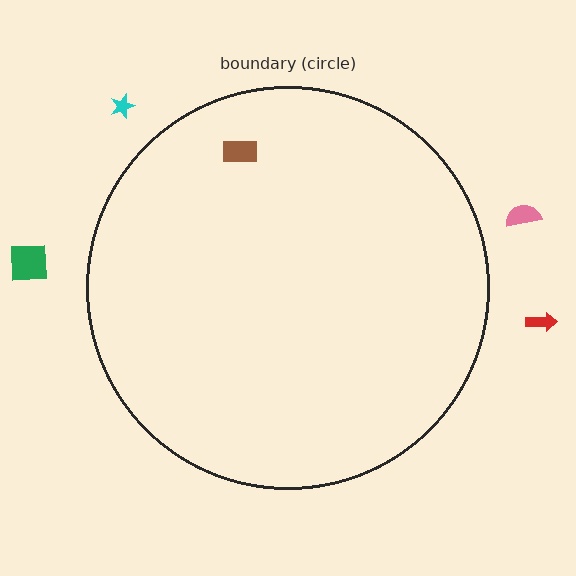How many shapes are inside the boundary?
1 inside, 4 outside.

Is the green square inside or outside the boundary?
Outside.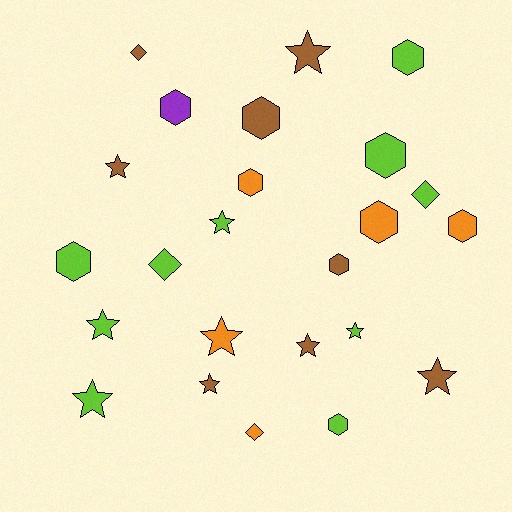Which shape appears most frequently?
Hexagon, with 10 objects.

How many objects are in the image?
There are 24 objects.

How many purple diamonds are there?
There are no purple diamonds.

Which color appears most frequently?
Lime, with 10 objects.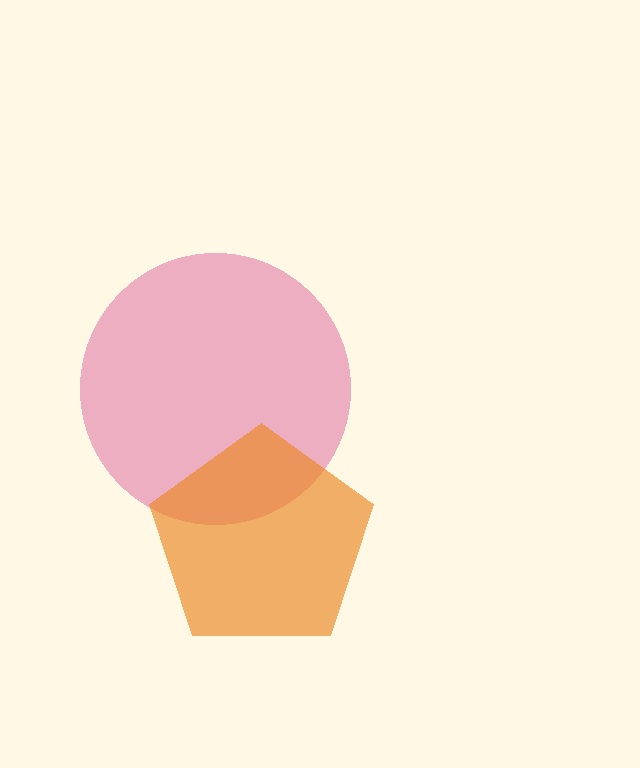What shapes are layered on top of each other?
The layered shapes are: a pink circle, an orange pentagon.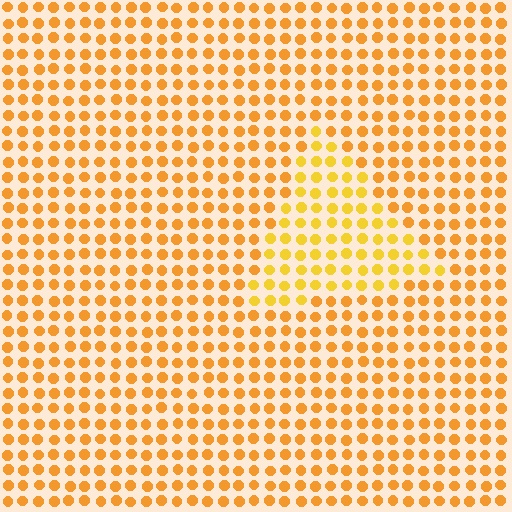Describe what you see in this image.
The image is filled with small orange elements in a uniform arrangement. A triangle-shaped region is visible where the elements are tinted to a slightly different hue, forming a subtle color boundary.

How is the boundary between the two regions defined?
The boundary is defined purely by a slight shift in hue (about 17 degrees). Spacing, size, and orientation are identical on both sides.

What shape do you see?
I see a triangle.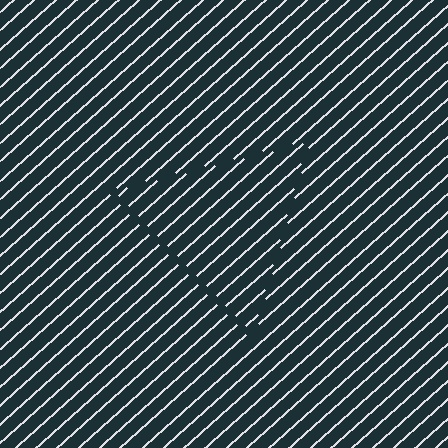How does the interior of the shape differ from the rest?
The interior of the shape contains the same grating, shifted by half a period — the contour is defined by the phase discontinuity where line-ends from the inner and outer gratings abut.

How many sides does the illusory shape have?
3 sides — the line-ends trace a triangle.